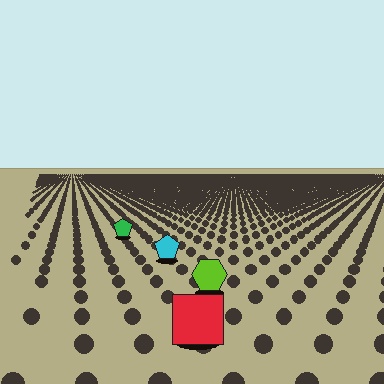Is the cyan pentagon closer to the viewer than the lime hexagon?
No. The lime hexagon is closer — you can tell from the texture gradient: the ground texture is coarser near it.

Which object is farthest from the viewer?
The green pentagon is farthest from the viewer. It appears smaller and the ground texture around it is denser.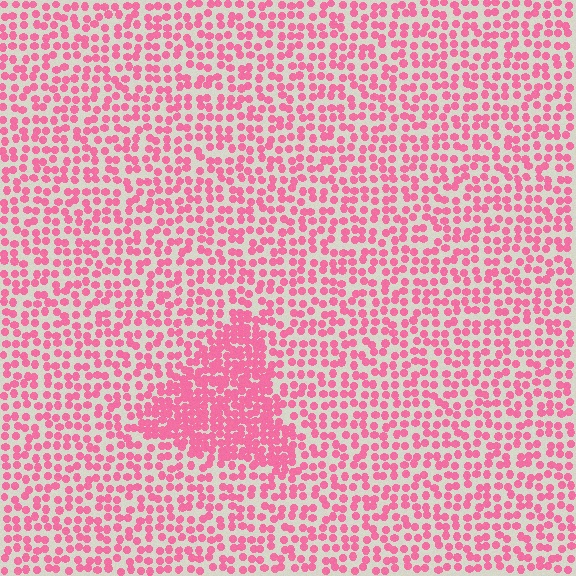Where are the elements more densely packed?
The elements are more densely packed inside the triangle boundary.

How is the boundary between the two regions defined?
The boundary is defined by a change in element density (approximately 2.0x ratio). All elements are the same color, size, and shape.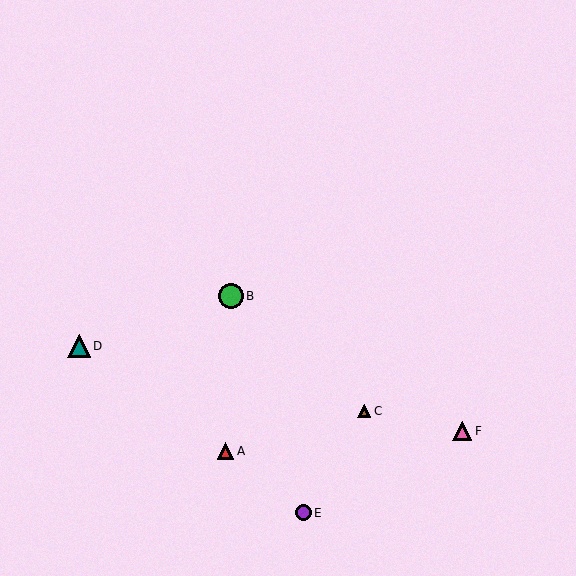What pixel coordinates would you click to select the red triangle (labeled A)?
Click at (226, 451) to select the red triangle A.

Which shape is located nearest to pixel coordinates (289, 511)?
The purple circle (labeled E) at (303, 513) is nearest to that location.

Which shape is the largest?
The green circle (labeled B) is the largest.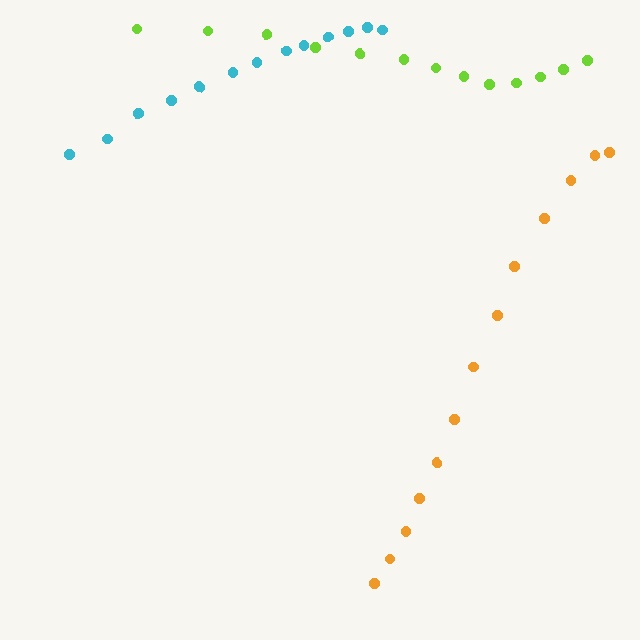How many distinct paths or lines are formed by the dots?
There are 3 distinct paths.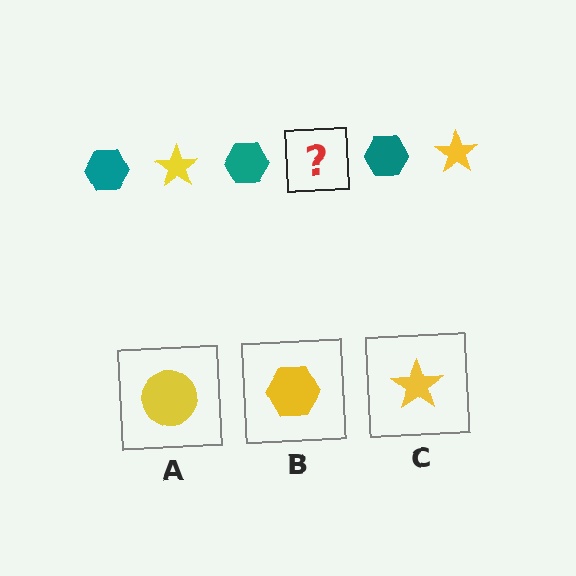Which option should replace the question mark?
Option C.